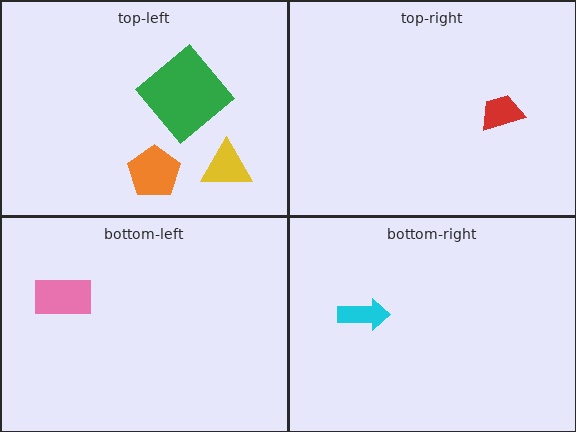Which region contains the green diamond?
The top-left region.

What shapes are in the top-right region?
The red trapezoid.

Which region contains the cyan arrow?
The bottom-right region.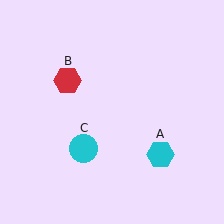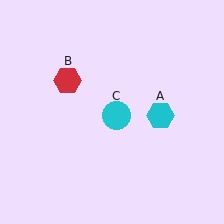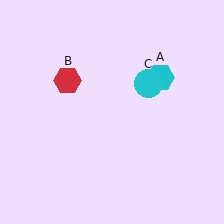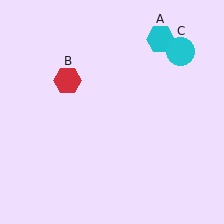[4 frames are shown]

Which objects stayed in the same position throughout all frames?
Red hexagon (object B) remained stationary.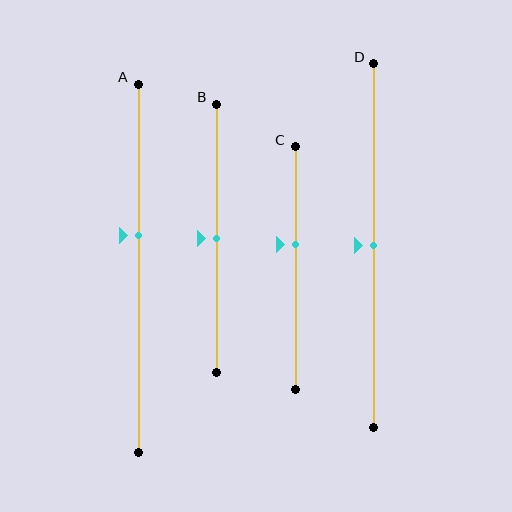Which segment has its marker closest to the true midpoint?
Segment B has its marker closest to the true midpoint.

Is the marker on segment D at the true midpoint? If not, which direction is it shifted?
Yes, the marker on segment D is at the true midpoint.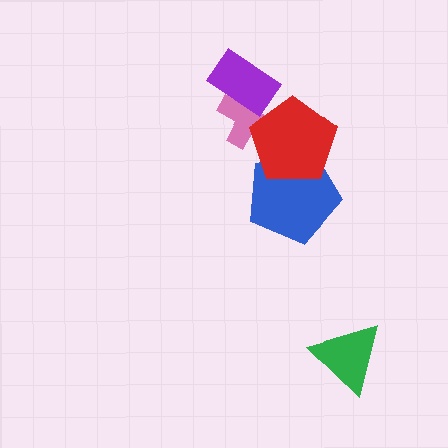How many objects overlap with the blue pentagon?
1 object overlaps with the blue pentagon.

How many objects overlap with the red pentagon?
2 objects overlap with the red pentagon.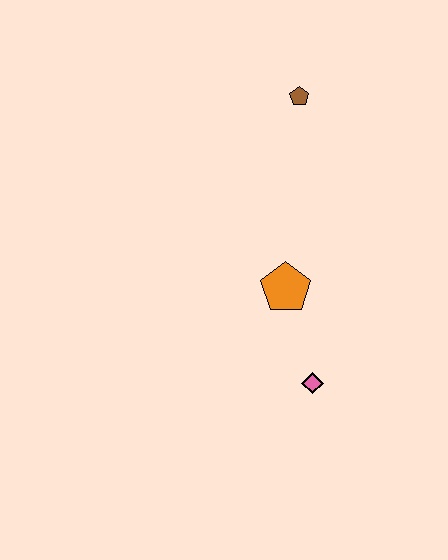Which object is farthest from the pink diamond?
The brown pentagon is farthest from the pink diamond.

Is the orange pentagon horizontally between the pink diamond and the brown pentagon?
No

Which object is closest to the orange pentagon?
The pink diamond is closest to the orange pentagon.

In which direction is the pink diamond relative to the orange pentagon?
The pink diamond is below the orange pentagon.